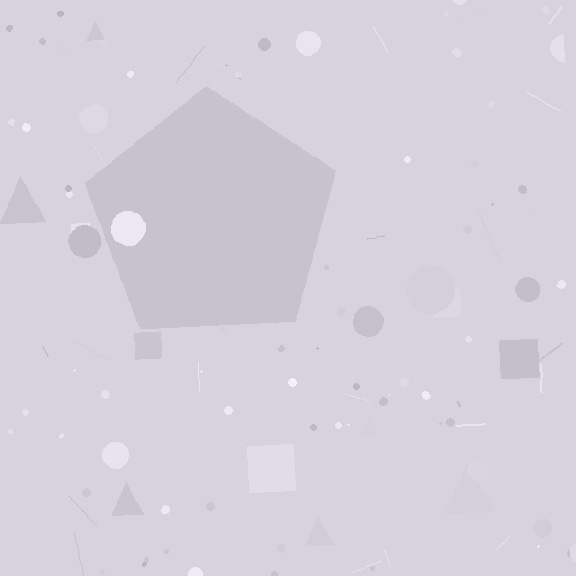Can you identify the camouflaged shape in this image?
The camouflaged shape is a pentagon.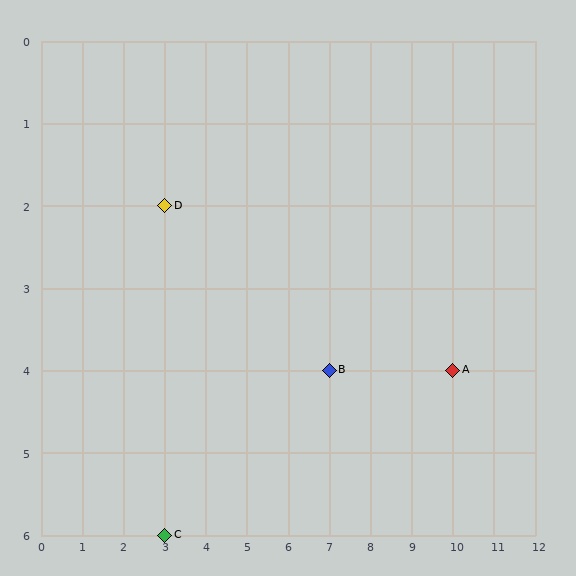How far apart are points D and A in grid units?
Points D and A are 7 columns and 2 rows apart (about 7.3 grid units diagonally).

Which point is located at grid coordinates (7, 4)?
Point B is at (7, 4).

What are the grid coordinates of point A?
Point A is at grid coordinates (10, 4).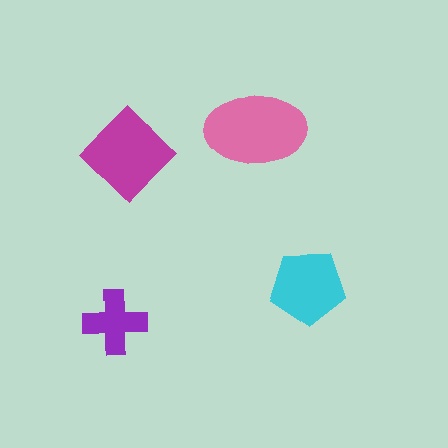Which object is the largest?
The pink ellipse.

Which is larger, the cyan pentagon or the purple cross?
The cyan pentagon.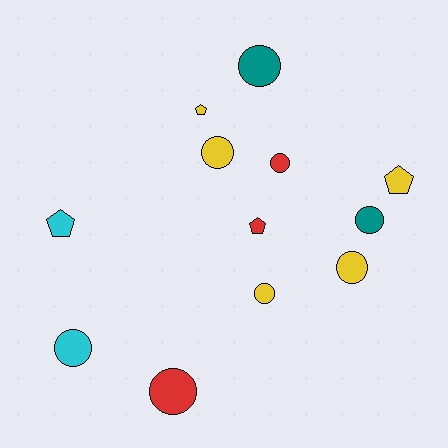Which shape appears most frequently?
Circle, with 8 objects.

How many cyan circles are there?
There is 1 cyan circle.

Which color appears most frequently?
Yellow, with 5 objects.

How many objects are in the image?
There are 12 objects.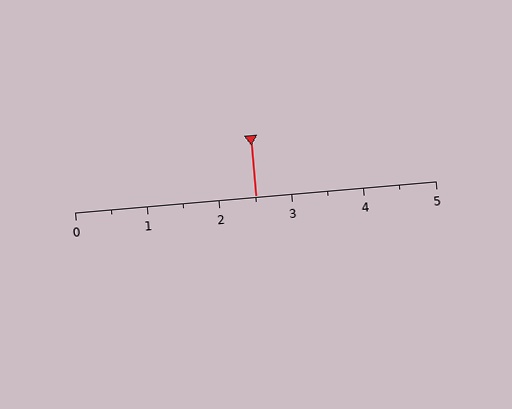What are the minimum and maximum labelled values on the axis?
The axis runs from 0 to 5.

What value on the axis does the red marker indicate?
The marker indicates approximately 2.5.